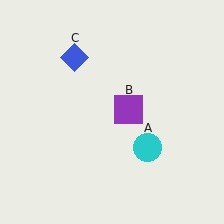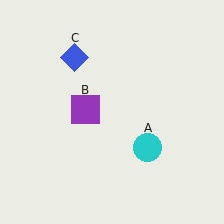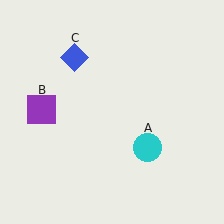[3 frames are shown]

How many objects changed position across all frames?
1 object changed position: purple square (object B).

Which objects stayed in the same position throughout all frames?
Cyan circle (object A) and blue diamond (object C) remained stationary.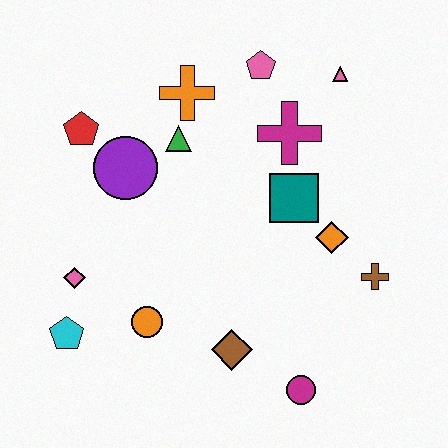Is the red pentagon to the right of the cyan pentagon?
Yes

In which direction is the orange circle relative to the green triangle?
The orange circle is below the green triangle.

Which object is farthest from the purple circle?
The magenta circle is farthest from the purple circle.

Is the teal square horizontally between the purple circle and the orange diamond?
Yes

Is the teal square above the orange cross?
No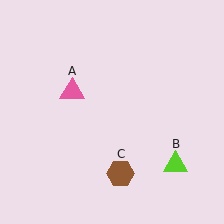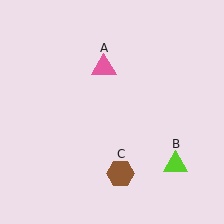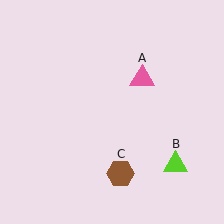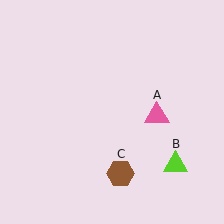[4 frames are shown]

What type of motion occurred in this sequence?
The pink triangle (object A) rotated clockwise around the center of the scene.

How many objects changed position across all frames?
1 object changed position: pink triangle (object A).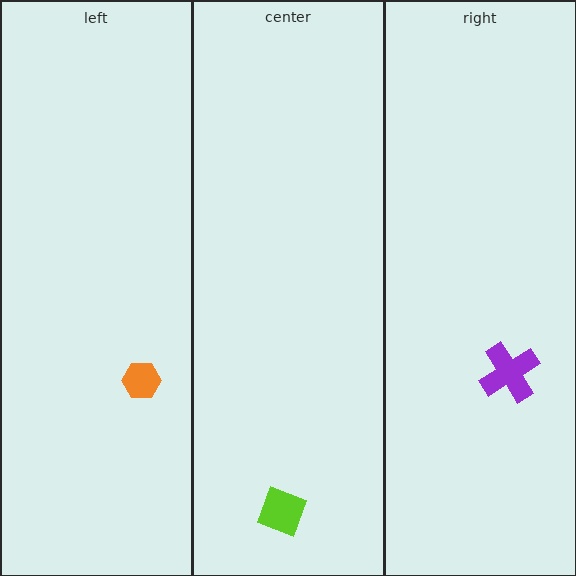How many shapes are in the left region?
1.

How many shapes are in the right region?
1.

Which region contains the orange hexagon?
The left region.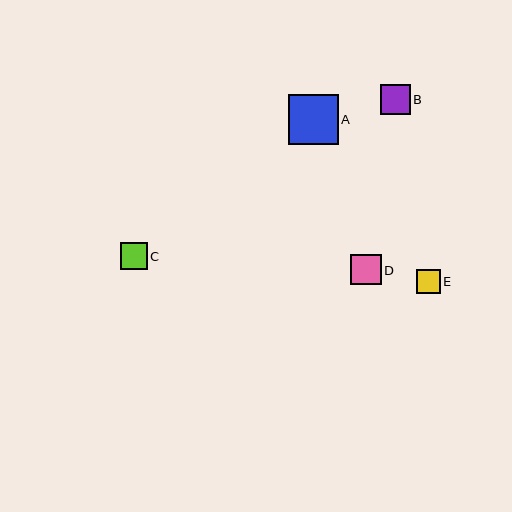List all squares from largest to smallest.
From largest to smallest: A, D, B, C, E.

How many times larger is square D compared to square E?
Square D is approximately 1.3 times the size of square E.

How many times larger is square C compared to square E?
Square C is approximately 1.1 times the size of square E.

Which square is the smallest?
Square E is the smallest with a size of approximately 24 pixels.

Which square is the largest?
Square A is the largest with a size of approximately 50 pixels.